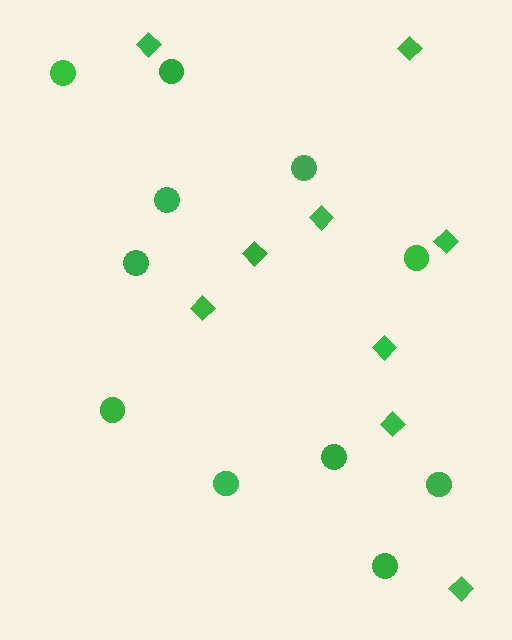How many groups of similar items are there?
There are 2 groups: one group of circles (11) and one group of diamonds (9).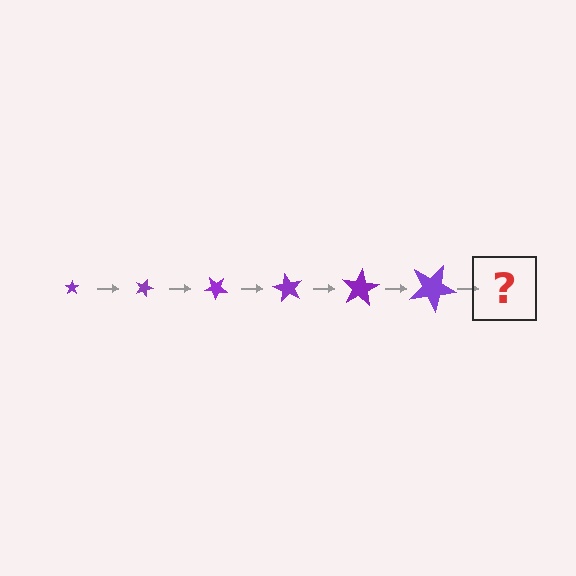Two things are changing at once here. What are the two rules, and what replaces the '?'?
The two rules are that the star grows larger each step and it rotates 20 degrees each step. The '?' should be a star, larger than the previous one and rotated 120 degrees from the start.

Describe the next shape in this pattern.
It should be a star, larger than the previous one and rotated 120 degrees from the start.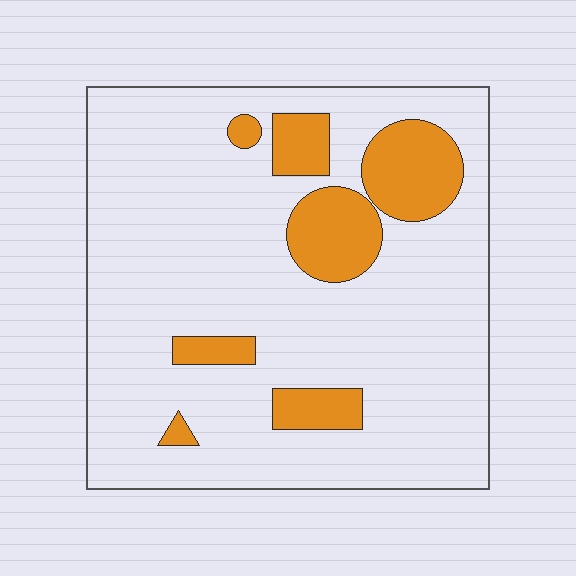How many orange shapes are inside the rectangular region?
7.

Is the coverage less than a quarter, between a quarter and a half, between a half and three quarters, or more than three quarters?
Less than a quarter.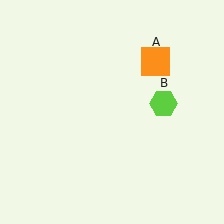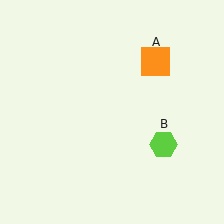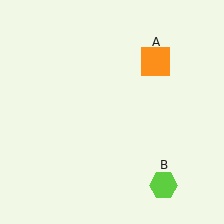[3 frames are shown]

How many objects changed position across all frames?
1 object changed position: lime hexagon (object B).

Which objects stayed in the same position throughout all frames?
Orange square (object A) remained stationary.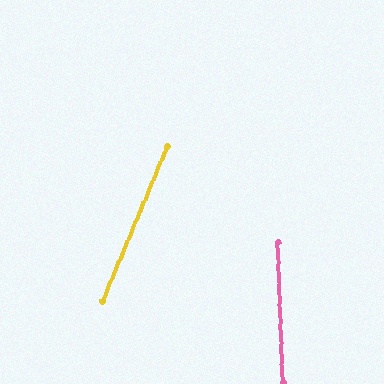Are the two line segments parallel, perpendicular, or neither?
Neither parallel nor perpendicular — they differ by about 25°.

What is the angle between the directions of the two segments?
Approximately 25 degrees.